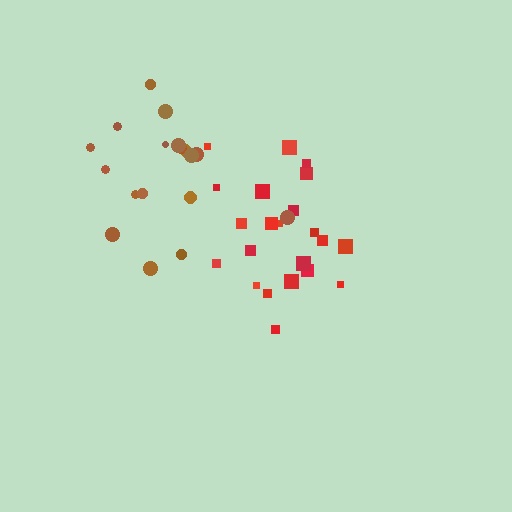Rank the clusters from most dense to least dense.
red, brown.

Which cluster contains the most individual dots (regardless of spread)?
Red (22).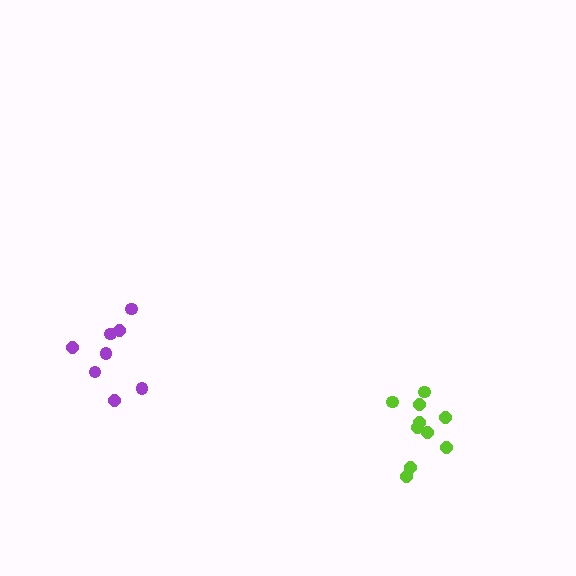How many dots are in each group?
Group 1: 10 dots, Group 2: 8 dots (18 total).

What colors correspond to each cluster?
The clusters are colored: lime, purple.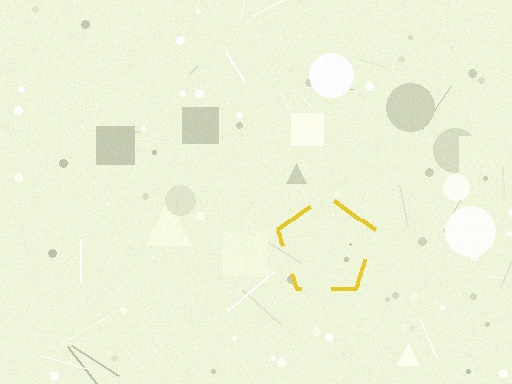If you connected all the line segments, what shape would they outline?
They would outline a pentagon.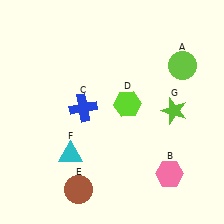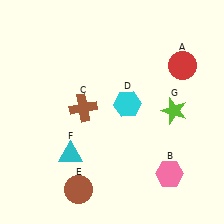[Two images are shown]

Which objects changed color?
A changed from lime to red. C changed from blue to brown. D changed from lime to cyan.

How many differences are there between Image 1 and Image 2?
There are 3 differences between the two images.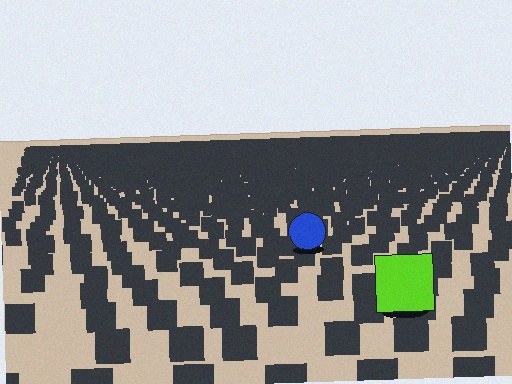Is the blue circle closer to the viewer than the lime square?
No. The lime square is closer — you can tell from the texture gradient: the ground texture is coarser near it.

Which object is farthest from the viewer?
The blue circle is farthest from the viewer. It appears smaller and the ground texture around it is denser.